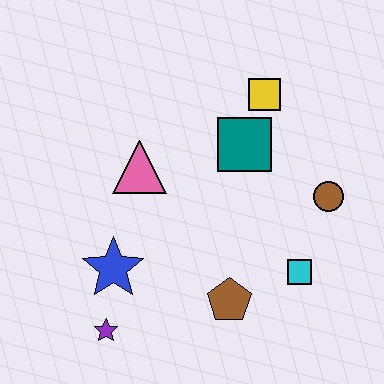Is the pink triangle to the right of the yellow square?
No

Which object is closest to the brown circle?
The cyan square is closest to the brown circle.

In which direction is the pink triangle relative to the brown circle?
The pink triangle is to the left of the brown circle.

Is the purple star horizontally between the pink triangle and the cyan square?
No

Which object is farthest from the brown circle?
The purple star is farthest from the brown circle.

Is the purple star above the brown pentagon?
No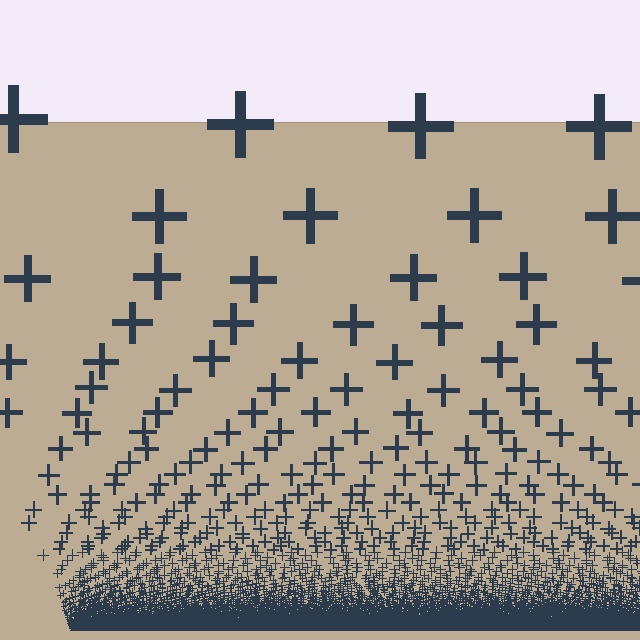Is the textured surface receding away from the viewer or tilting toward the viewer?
The surface appears to tilt toward the viewer. Texture elements get larger and sparser toward the top.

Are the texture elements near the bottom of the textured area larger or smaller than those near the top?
Smaller. The gradient is inverted — elements near the bottom are smaller and denser.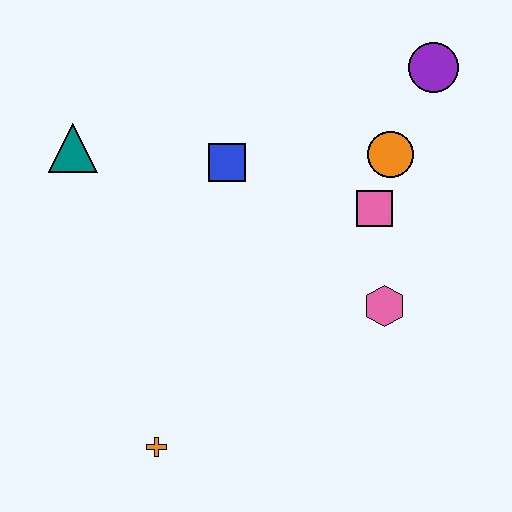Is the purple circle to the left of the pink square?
No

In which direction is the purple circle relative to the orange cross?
The purple circle is above the orange cross.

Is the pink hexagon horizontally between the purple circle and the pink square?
Yes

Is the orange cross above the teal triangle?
No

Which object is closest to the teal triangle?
The blue square is closest to the teal triangle.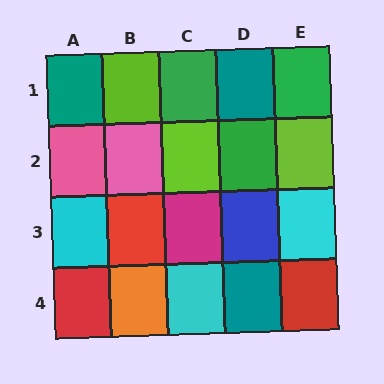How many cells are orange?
1 cell is orange.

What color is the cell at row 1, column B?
Lime.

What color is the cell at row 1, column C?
Green.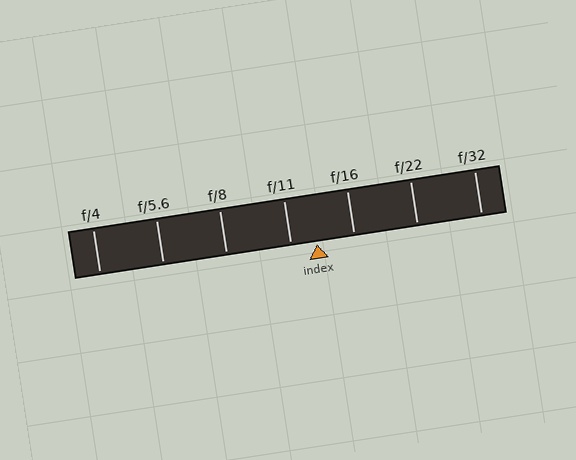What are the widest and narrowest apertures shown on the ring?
The widest aperture shown is f/4 and the narrowest is f/32.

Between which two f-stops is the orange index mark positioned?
The index mark is between f/11 and f/16.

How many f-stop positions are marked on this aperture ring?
There are 7 f-stop positions marked.